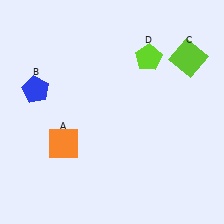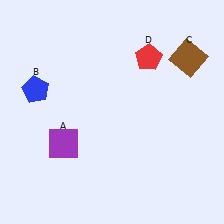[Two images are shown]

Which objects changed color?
A changed from orange to purple. C changed from lime to brown. D changed from lime to red.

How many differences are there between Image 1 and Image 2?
There are 3 differences between the two images.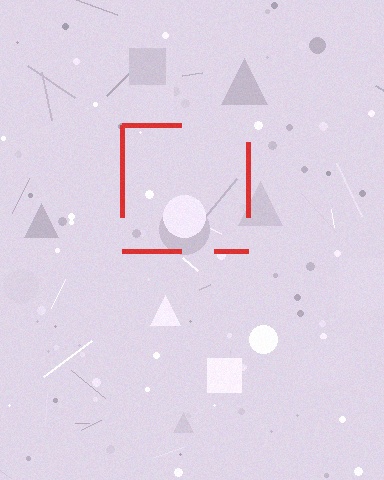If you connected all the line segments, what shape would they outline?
They would outline a square.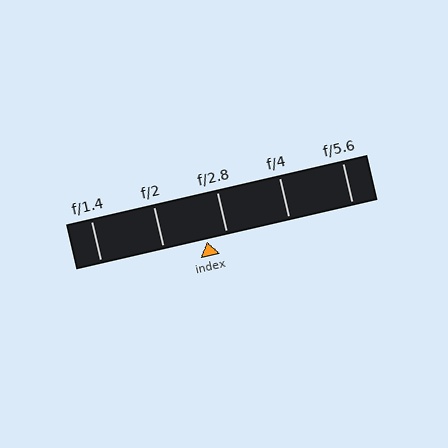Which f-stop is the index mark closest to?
The index mark is closest to f/2.8.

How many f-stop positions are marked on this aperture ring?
There are 5 f-stop positions marked.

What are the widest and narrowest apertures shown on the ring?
The widest aperture shown is f/1.4 and the narrowest is f/5.6.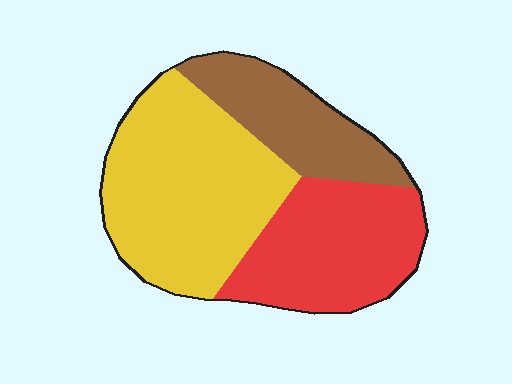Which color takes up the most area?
Yellow, at roughly 45%.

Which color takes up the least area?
Brown, at roughly 20%.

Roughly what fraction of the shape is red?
Red covers roughly 30% of the shape.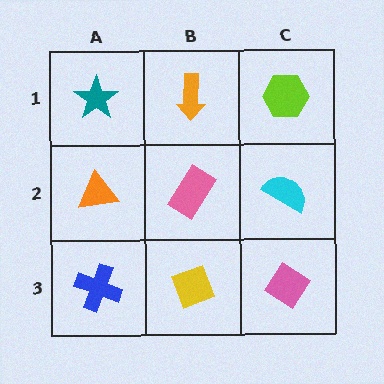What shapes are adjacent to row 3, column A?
An orange triangle (row 2, column A), a yellow diamond (row 3, column B).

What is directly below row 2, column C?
A pink diamond.